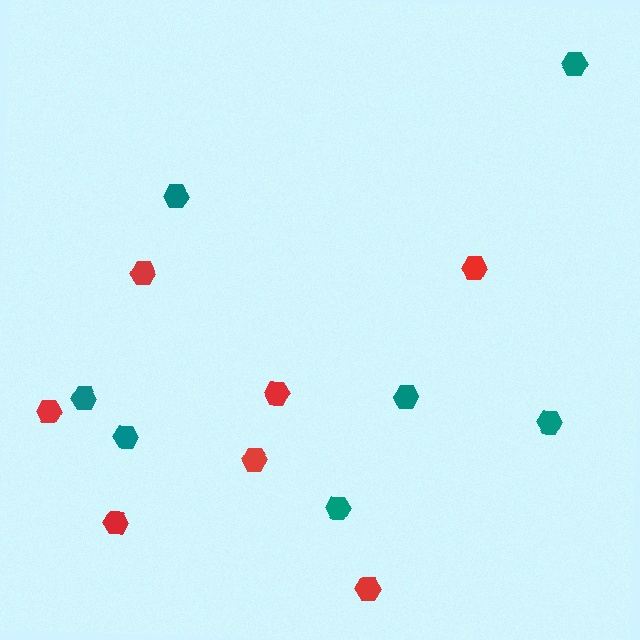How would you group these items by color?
There are 2 groups: one group of red hexagons (7) and one group of teal hexagons (7).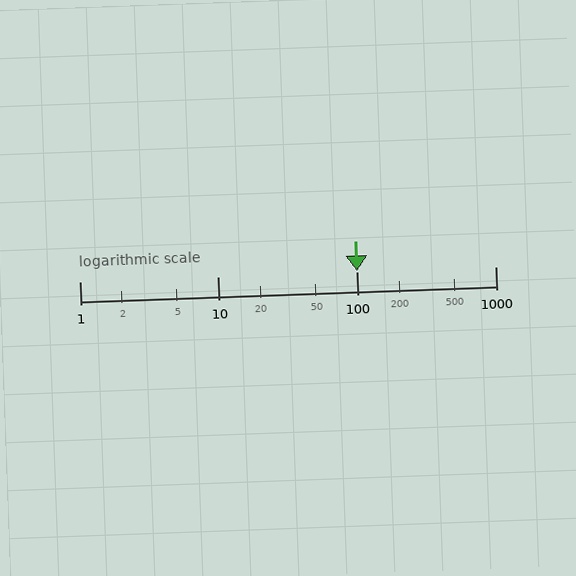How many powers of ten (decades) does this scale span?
The scale spans 3 decades, from 1 to 1000.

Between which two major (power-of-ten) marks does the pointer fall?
The pointer is between 100 and 1000.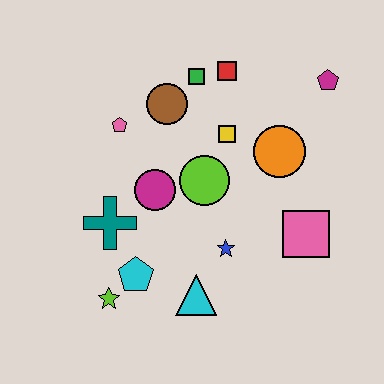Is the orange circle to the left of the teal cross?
No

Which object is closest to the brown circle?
The green square is closest to the brown circle.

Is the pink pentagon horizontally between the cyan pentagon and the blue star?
No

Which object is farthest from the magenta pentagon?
The lime star is farthest from the magenta pentagon.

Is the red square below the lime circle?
No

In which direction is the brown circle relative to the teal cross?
The brown circle is above the teal cross.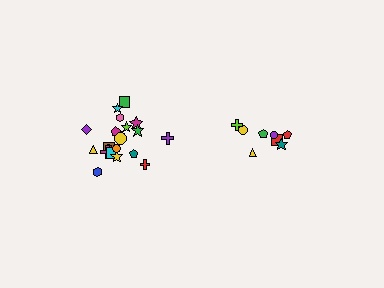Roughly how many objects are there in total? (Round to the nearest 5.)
Roughly 30 objects in total.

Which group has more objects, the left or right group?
The left group.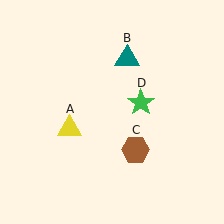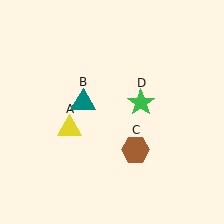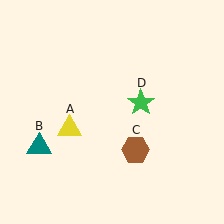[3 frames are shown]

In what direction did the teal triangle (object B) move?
The teal triangle (object B) moved down and to the left.